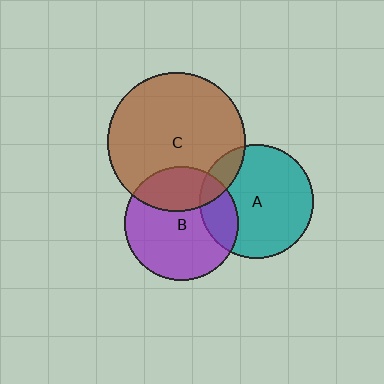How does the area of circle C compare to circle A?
Approximately 1.5 times.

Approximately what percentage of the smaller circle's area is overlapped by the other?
Approximately 30%.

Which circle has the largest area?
Circle C (brown).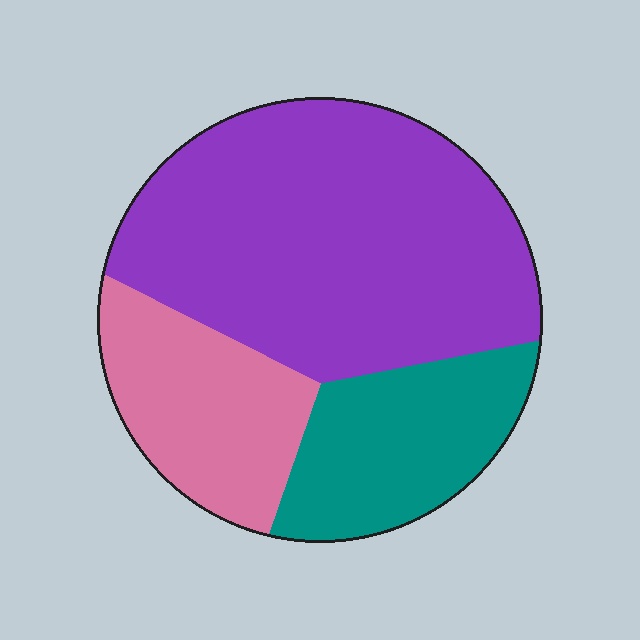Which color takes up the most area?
Purple, at roughly 55%.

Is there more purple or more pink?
Purple.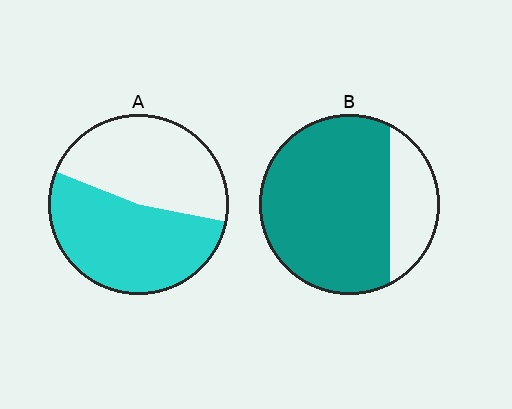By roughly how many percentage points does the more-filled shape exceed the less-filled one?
By roughly 25 percentage points (B over A).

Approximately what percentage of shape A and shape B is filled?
A is approximately 55% and B is approximately 80%.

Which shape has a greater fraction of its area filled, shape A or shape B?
Shape B.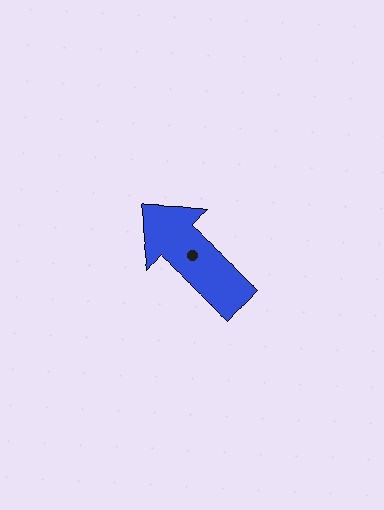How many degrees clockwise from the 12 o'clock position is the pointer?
Approximately 312 degrees.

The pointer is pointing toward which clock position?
Roughly 10 o'clock.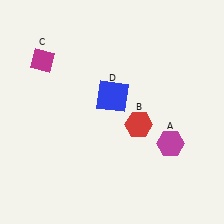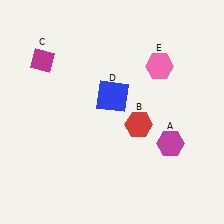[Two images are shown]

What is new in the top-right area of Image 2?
A pink hexagon (E) was added in the top-right area of Image 2.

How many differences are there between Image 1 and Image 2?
There is 1 difference between the two images.